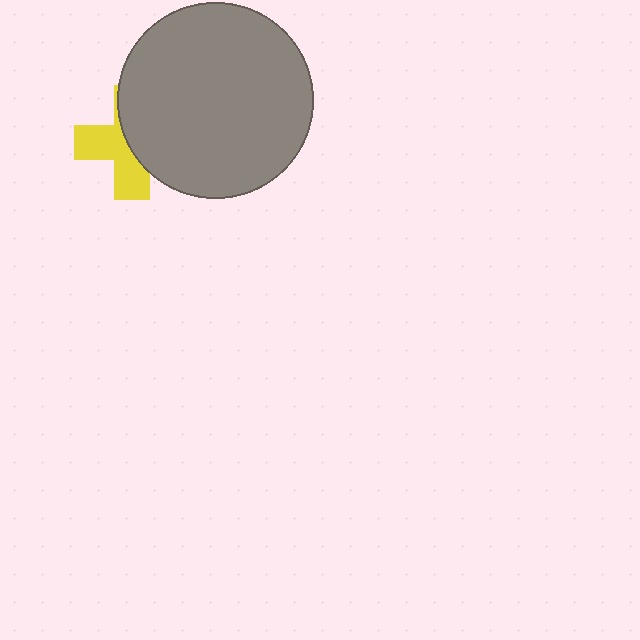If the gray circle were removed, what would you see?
You would see the complete yellow cross.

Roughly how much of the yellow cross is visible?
About half of it is visible (roughly 49%).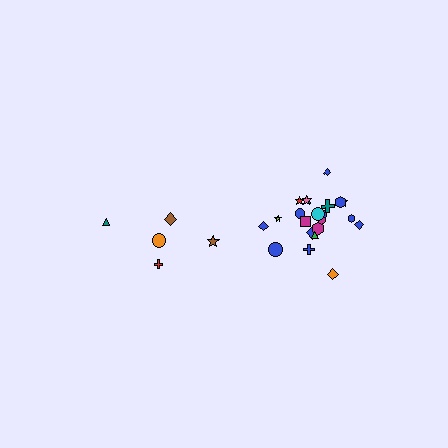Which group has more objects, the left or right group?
The right group.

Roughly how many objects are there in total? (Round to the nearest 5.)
Roughly 25 objects in total.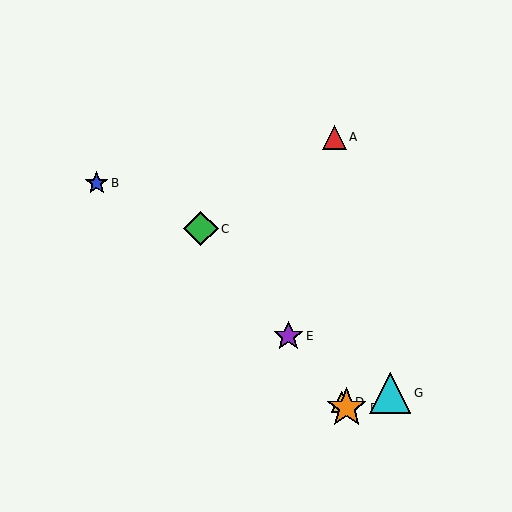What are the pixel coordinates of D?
Object D is at (342, 402).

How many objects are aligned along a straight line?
4 objects (C, D, E, F) are aligned along a straight line.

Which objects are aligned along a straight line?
Objects C, D, E, F are aligned along a straight line.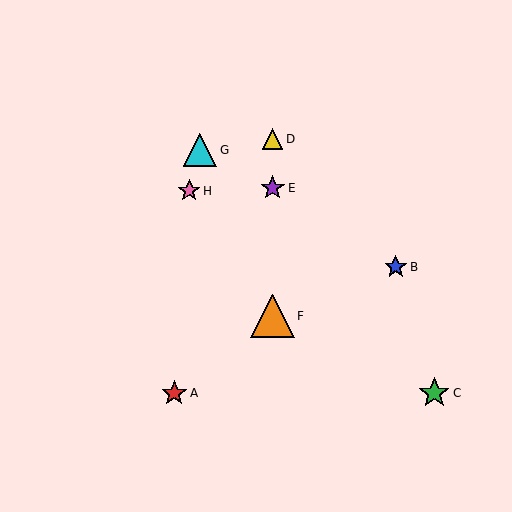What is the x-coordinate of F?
Object F is at x≈273.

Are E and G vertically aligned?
No, E is at x≈273 and G is at x≈200.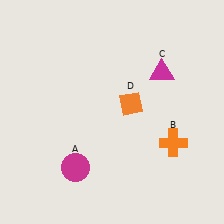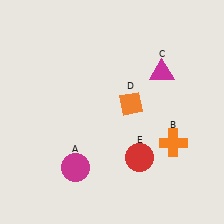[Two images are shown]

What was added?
A red circle (E) was added in Image 2.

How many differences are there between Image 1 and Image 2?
There is 1 difference between the two images.